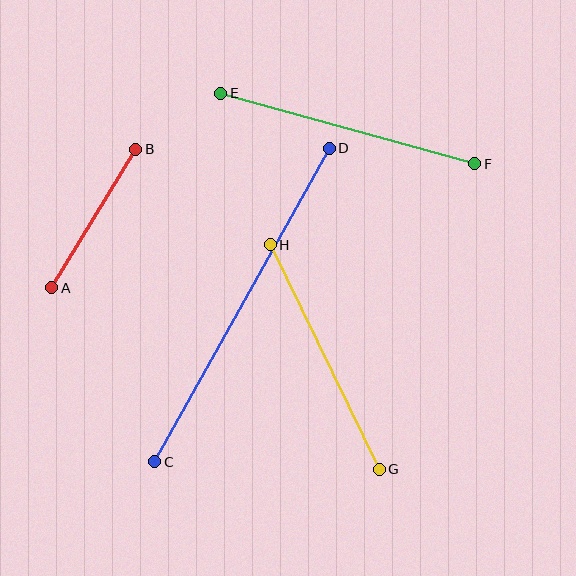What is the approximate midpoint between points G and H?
The midpoint is at approximately (325, 357) pixels.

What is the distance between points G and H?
The distance is approximately 250 pixels.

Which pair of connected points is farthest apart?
Points C and D are farthest apart.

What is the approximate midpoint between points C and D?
The midpoint is at approximately (242, 305) pixels.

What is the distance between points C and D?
The distance is approximately 359 pixels.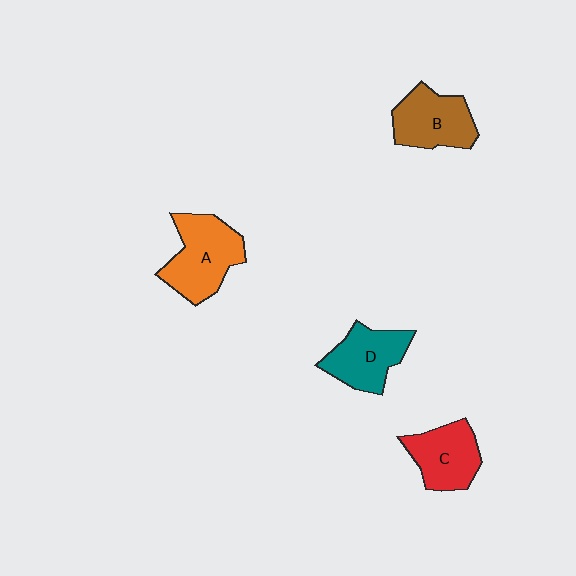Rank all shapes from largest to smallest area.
From largest to smallest: A (orange), B (brown), D (teal), C (red).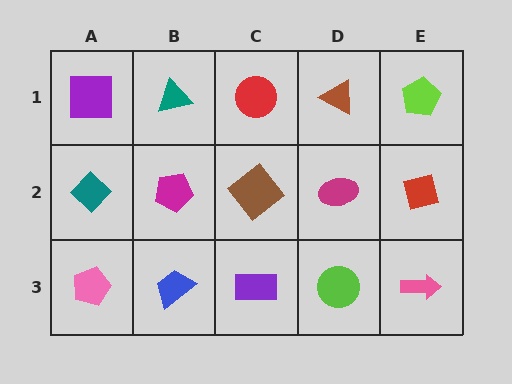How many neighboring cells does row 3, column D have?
3.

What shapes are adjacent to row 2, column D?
A brown triangle (row 1, column D), a lime circle (row 3, column D), a brown diamond (row 2, column C), a red square (row 2, column E).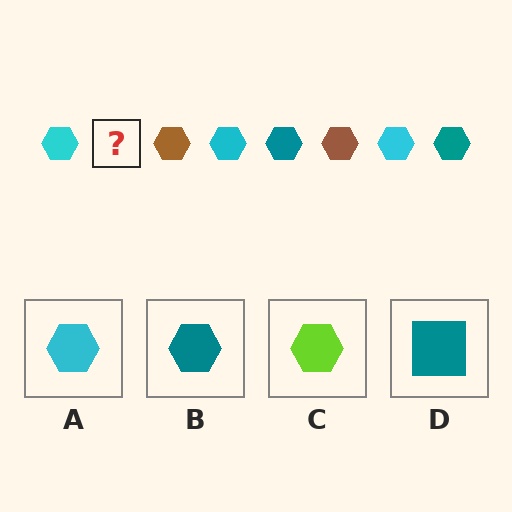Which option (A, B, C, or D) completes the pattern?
B.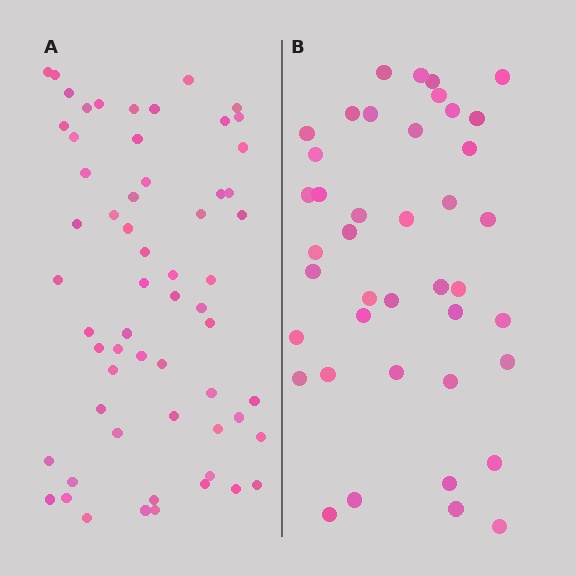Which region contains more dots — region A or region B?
Region A (the left region) has more dots.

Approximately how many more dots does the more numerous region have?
Region A has approximately 20 more dots than region B.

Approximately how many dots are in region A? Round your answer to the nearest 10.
About 60 dots.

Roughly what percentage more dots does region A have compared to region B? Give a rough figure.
About 45% more.